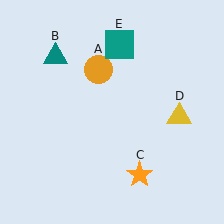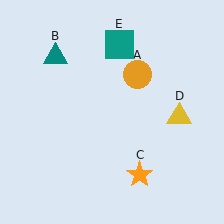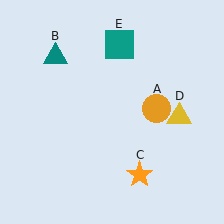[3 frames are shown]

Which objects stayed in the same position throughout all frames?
Teal triangle (object B) and orange star (object C) and yellow triangle (object D) and teal square (object E) remained stationary.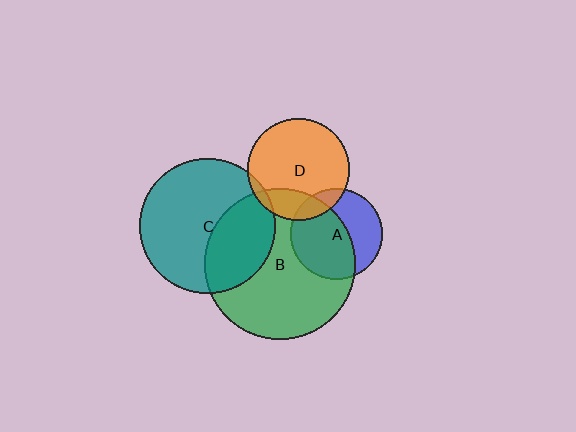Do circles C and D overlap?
Yes.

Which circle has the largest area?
Circle B (green).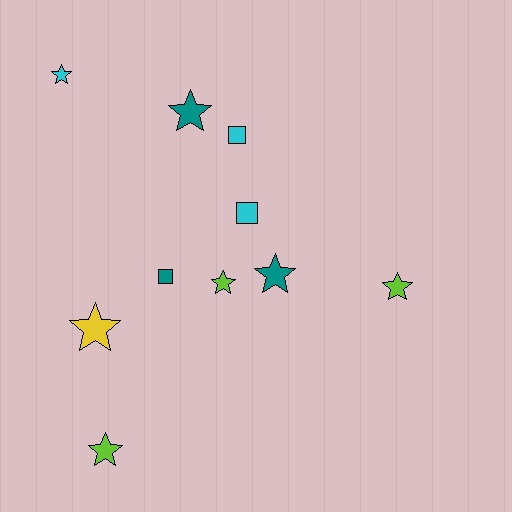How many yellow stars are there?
There is 1 yellow star.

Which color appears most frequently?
Lime, with 3 objects.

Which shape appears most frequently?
Star, with 7 objects.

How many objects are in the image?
There are 10 objects.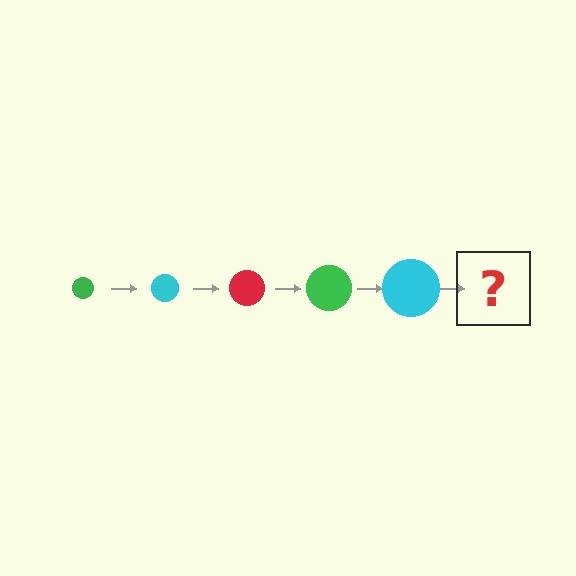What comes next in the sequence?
The next element should be a red circle, larger than the previous one.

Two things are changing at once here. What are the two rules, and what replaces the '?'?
The two rules are that the circle grows larger each step and the color cycles through green, cyan, and red. The '?' should be a red circle, larger than the previous one.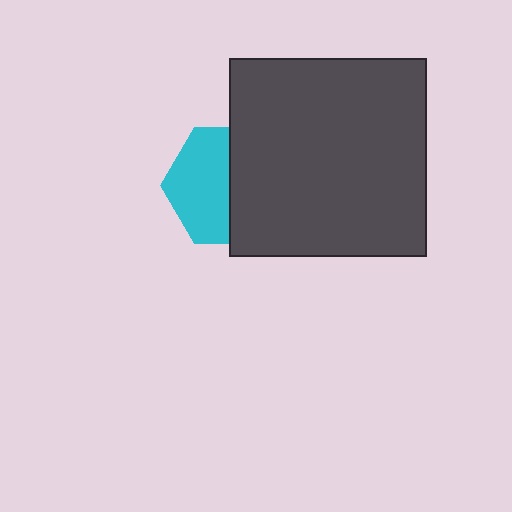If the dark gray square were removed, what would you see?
You would see the complete cyan hexagon.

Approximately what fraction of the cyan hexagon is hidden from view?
Roughly 48% of the cyan hexagon is hidden behind the dark gray square.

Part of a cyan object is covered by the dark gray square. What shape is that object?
It is a hexagon.